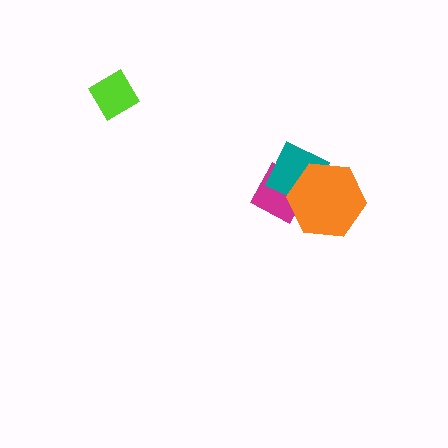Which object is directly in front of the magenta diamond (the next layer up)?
The teal diamond is directly in front of the magenta diamond.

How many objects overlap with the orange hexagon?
2 objects overlap with the orange hexagon.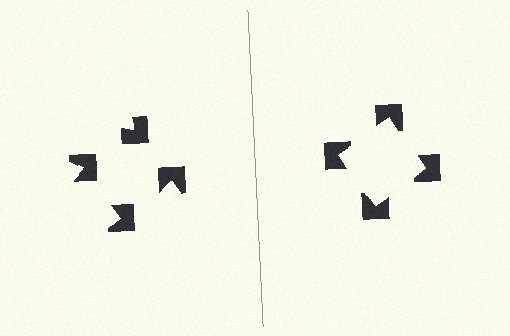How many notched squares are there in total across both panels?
8 — 4 on each side.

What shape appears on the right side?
An illusory square.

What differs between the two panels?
The notched squares are positioned identically on both sides; only the wedge orientations differ. On the right they align to a square; on the left they are misaligned.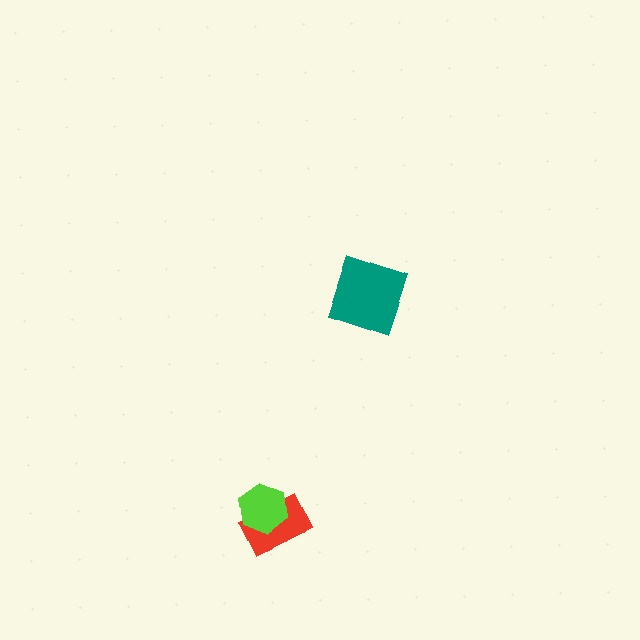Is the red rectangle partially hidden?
Yes, it is partially covered by another shape.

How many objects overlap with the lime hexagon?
1 object overlaps with the lime hexagon.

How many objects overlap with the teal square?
0 objects overlap with the teal square.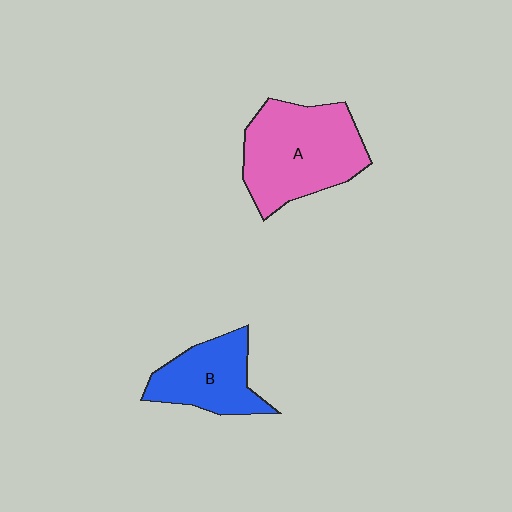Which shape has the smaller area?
Shape B (blue).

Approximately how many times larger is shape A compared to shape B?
Approximately 1.6 times.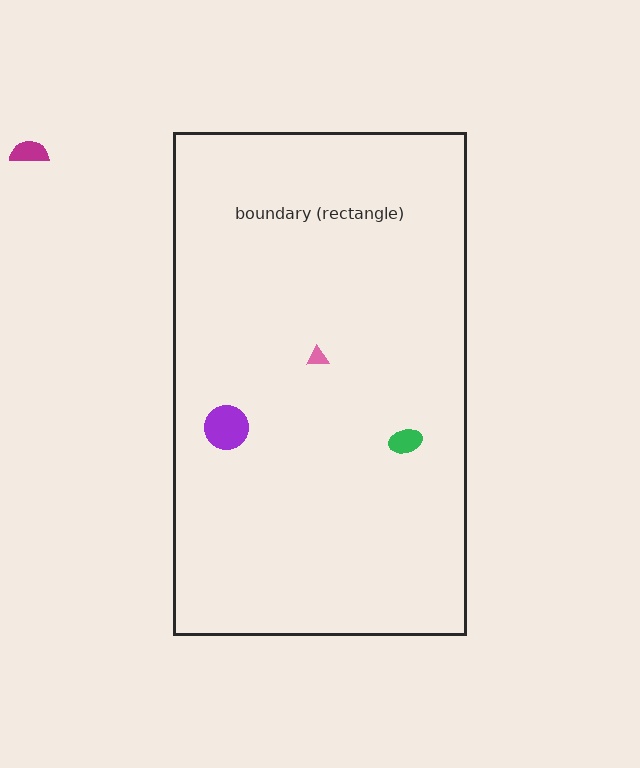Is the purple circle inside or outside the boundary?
Inside.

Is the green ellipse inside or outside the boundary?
Inside.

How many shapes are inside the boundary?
3 inside, 1 outside.